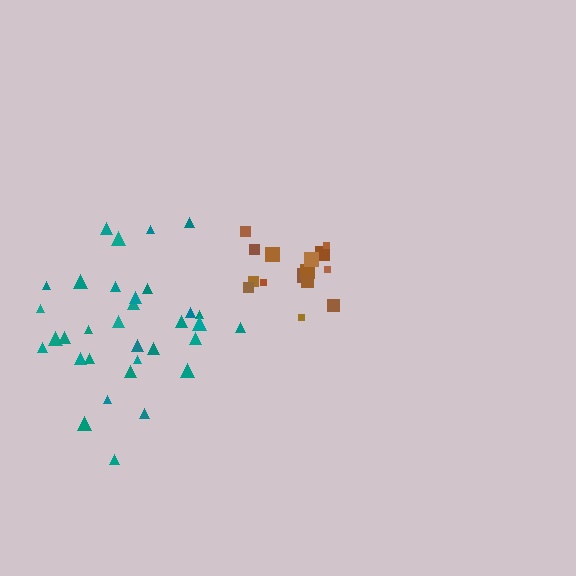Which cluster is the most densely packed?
Brown.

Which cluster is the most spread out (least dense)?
Teal.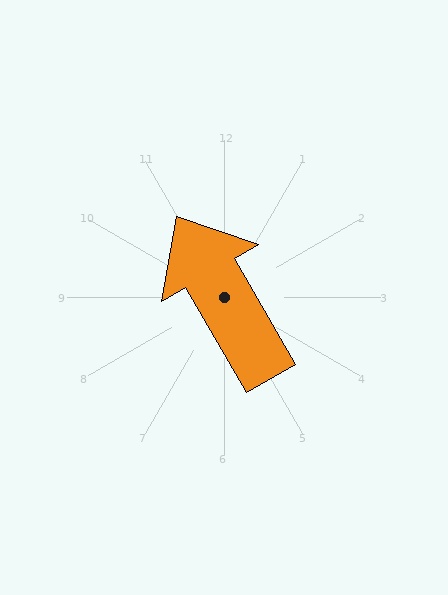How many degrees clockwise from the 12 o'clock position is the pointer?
Approximately 330 degrees.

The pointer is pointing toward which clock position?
Roughly 11 o'clock.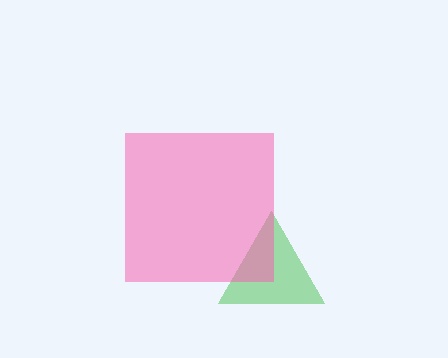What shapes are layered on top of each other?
The layered shapes are: a green triangle, a pink square.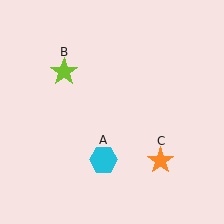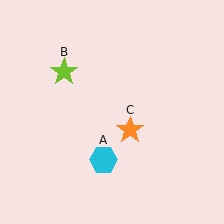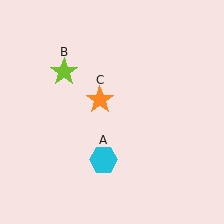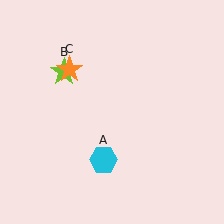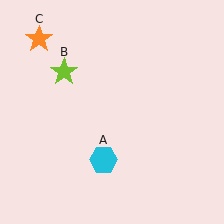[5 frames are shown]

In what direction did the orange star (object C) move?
The orange star (object C) moved up and to the left.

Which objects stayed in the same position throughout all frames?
Cyan hexagon (object A) and lime star (object B) remained stationary.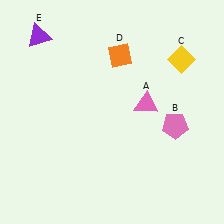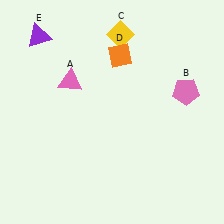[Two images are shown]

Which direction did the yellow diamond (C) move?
The yellow diamond (C) moved left.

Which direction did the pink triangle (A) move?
The pink triangle (A) moved left.